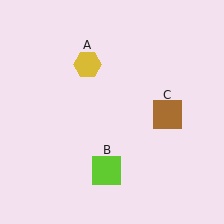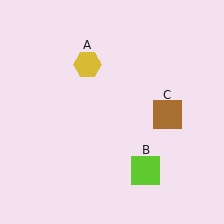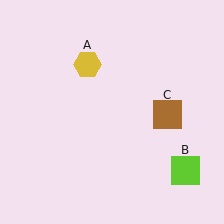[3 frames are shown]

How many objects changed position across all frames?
1 object changed position: lime square (object B).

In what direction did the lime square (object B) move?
The lime square (object B) moved right.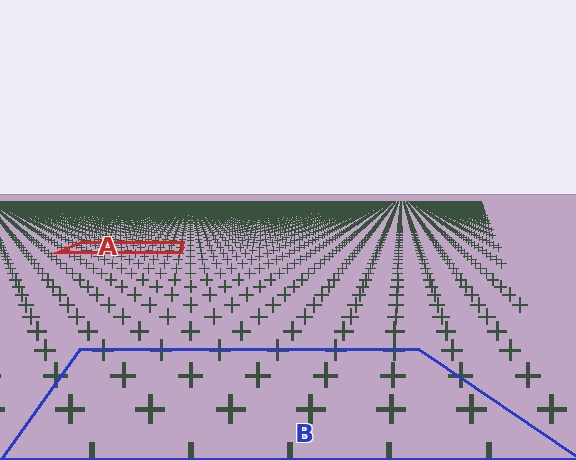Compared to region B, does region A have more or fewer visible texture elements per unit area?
Region A has more texture elements per unit area — they are packed more densely because it is farther away.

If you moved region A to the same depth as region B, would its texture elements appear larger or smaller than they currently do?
They would appear larger. At a closer depth, the same texture elements are projected at a bigger on-screen size.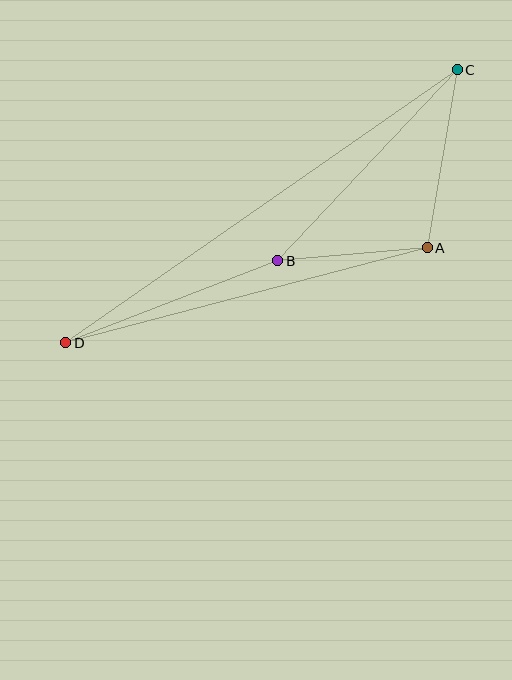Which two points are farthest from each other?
Points C and D are farthest from each other.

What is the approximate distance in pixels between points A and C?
The distance between A and C is approximately 180 pixels.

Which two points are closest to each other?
Points A and B are closest to each other.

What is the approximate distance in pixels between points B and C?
The distance between B and C is approximately 262 pixels.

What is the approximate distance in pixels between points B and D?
The distance between B and D is approximately 227 pixels.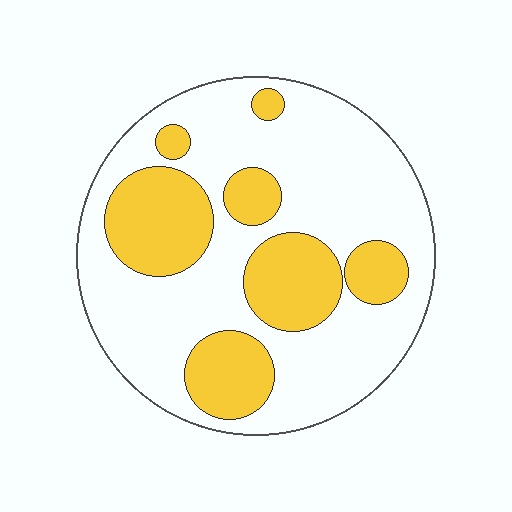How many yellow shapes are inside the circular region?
7.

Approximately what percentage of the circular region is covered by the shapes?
Approximately 30%.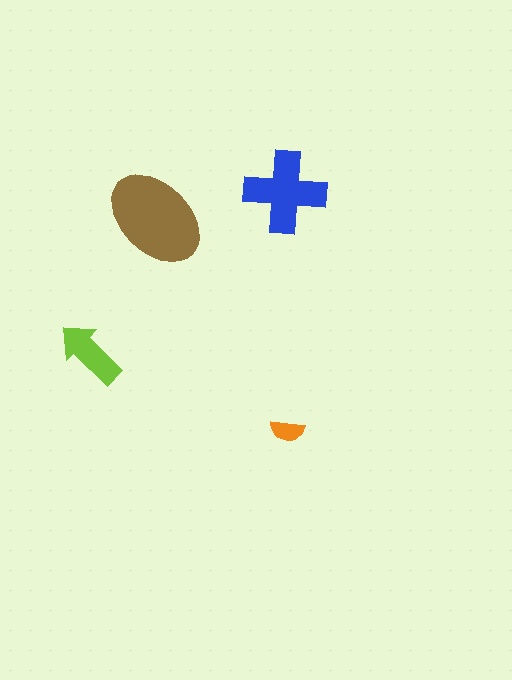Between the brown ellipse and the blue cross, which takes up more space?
The brown ellipse.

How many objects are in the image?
There are 4 objects in the image.